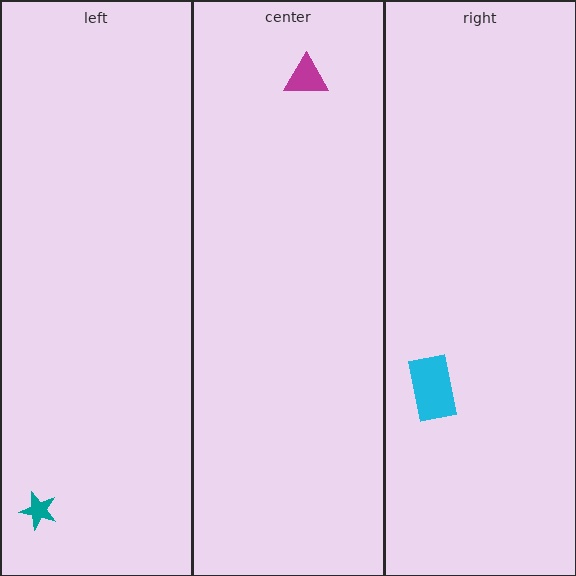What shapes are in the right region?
The cyan rectangle.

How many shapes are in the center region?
1.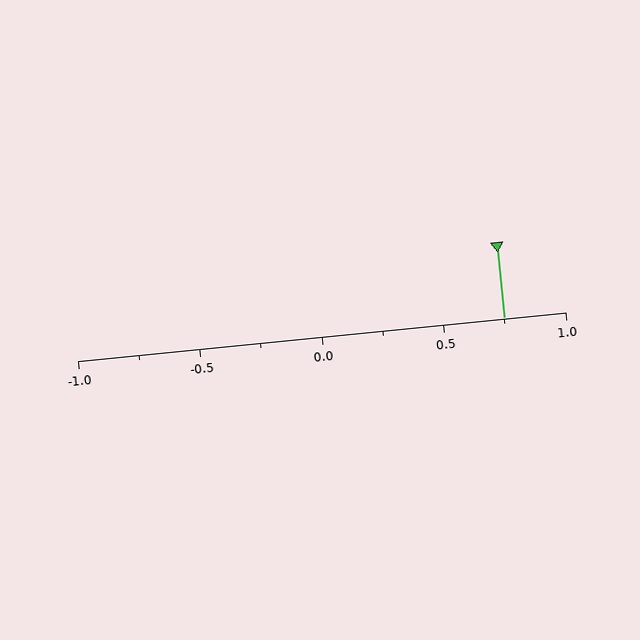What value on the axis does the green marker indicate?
The marker indicates approximately 0.75.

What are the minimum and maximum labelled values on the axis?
The axis runs from -1.0 to 1.0.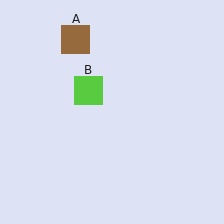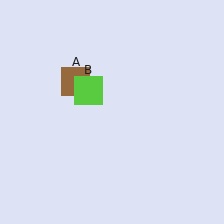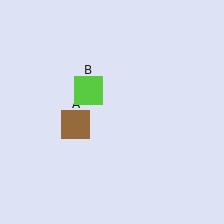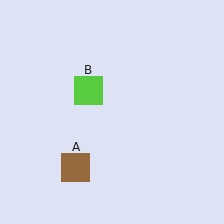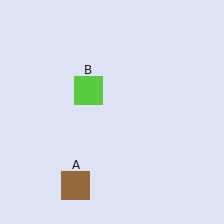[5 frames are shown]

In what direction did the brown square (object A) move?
The brown square (object A) moved down.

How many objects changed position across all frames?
1 object changed position: brown square (object A).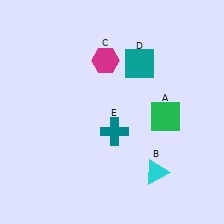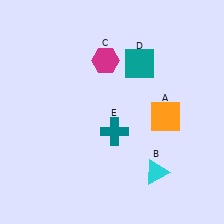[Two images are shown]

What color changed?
The square (A) changed from green in Image 1 to orange in Image 2.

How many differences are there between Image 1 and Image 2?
There is 1 difference between the two images.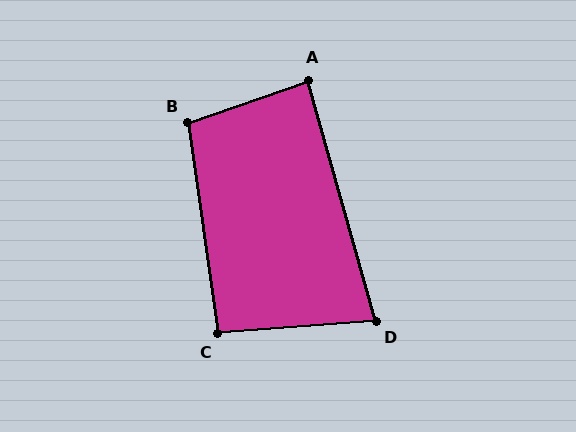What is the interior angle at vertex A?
Approximately 86 degrees (approximately right).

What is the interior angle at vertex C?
Approximately 94 degrees (approximately right).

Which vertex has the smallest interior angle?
D, at approximately 79 degrees.